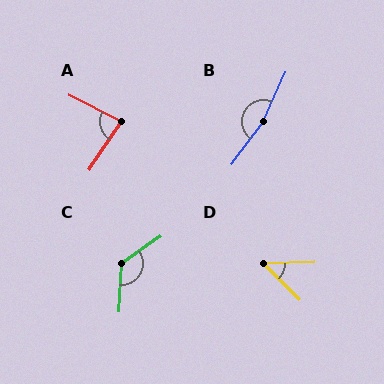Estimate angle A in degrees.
Approximately 82 degrees.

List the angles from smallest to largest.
D (47°), A (82°), C (128°), B (167°).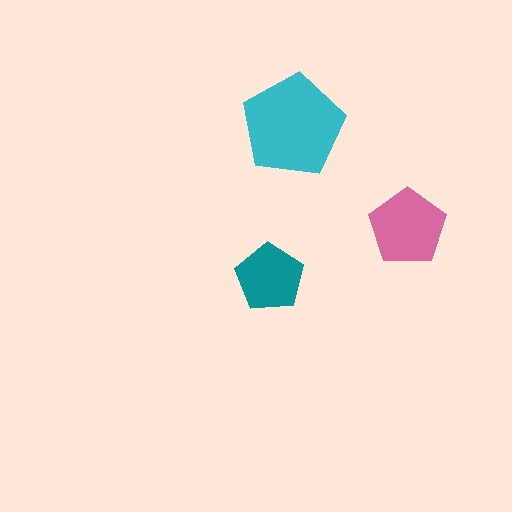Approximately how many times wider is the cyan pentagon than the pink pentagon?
About 1.5 times wider.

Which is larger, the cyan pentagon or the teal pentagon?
The cyan one.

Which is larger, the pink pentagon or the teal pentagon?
The pink one.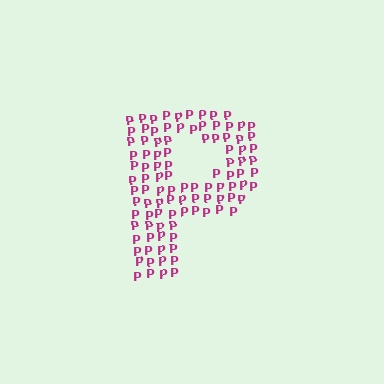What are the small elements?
The small elements are letter P's.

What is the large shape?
The large shape is the letter P.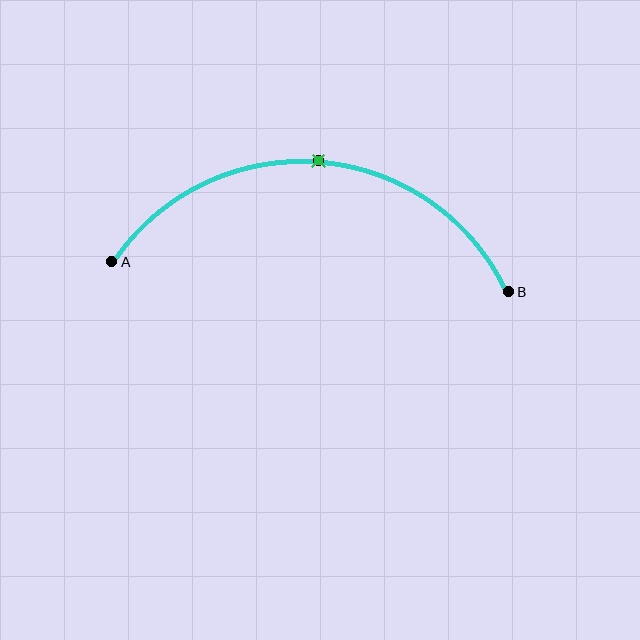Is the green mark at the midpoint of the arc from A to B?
Yes. The green mark lies on the arc at equal arc-length from both A and B — it is the arc midpoint.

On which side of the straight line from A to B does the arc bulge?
The arc bulges above the straight line connecting A and B.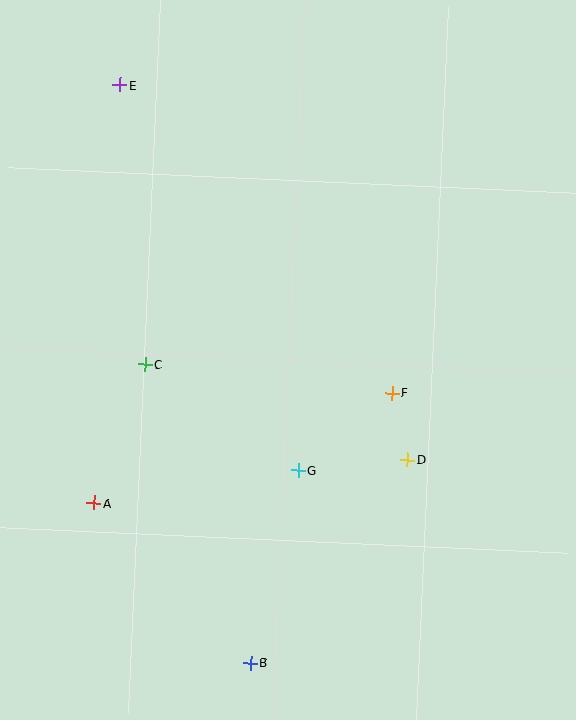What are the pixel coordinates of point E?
Point E is at (120, 85).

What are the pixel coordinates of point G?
Point G is at (298, 470).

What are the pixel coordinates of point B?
Point B is at (250, 663).